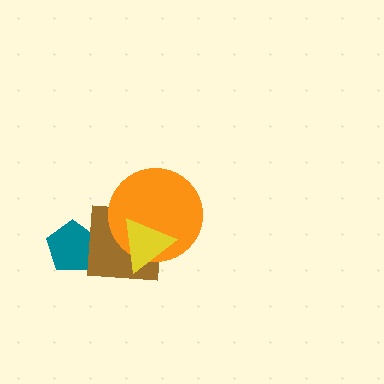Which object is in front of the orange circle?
The yellow triangle is in front of the orange circle.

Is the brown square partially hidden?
Yes, it is partially covered by another shape.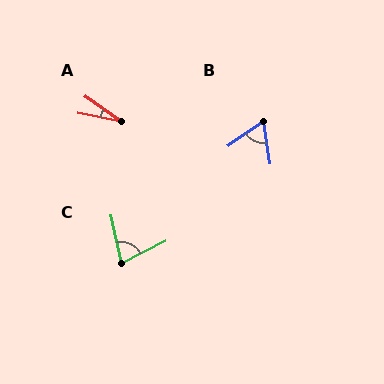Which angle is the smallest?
A, at approximately 24 degrees.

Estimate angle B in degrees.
Approximately 64 degrees.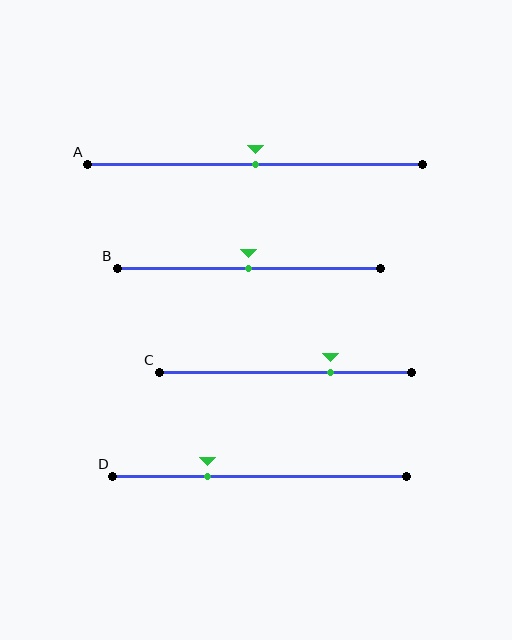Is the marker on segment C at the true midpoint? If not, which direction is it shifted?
No, the marker on segment C is shifted to the right by about 18% of the segment length.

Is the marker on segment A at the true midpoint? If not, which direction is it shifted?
Yes, the marker on segment A is at the true midpoint.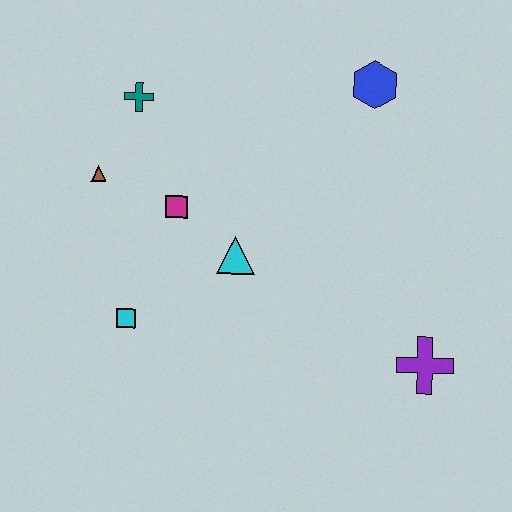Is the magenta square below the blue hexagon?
Yes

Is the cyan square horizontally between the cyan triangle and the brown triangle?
Yes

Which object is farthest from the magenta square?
The purple cross is farthest from the magenta square.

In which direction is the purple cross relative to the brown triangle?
The purple cross is to the right of the brown triangle.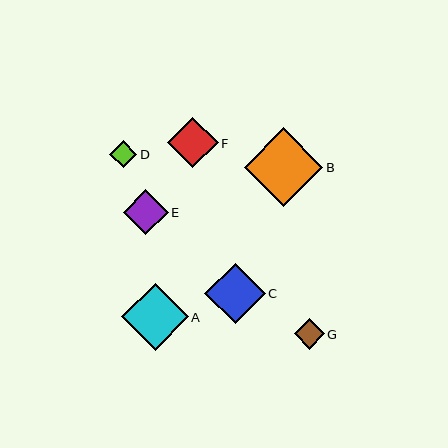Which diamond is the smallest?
Diamond D is the smallest with a size of approximately 27 pixels.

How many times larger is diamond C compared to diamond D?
Diamond C is approximately 2.2 times the size of diamond D.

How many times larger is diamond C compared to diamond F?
Diamond C is approximately 1.2 times the size of diamond F.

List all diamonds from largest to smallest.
From largest to smallest: B, A, C, F, E, G, D.